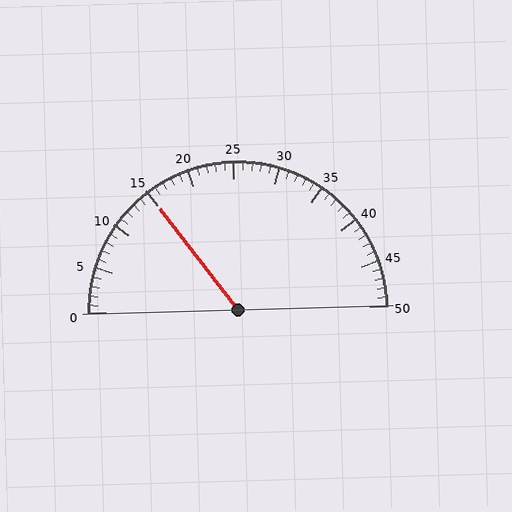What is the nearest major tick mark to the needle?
The nearest major tick mark is 15.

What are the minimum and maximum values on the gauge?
The gauge ranges from 0 to 50.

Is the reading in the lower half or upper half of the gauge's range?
The reading is in the lower half of the range (0 to 50).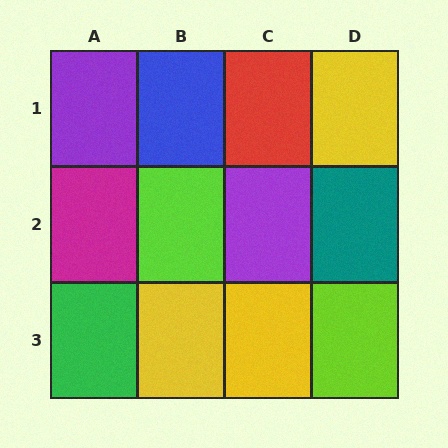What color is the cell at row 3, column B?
Yellow.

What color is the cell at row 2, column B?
Lime.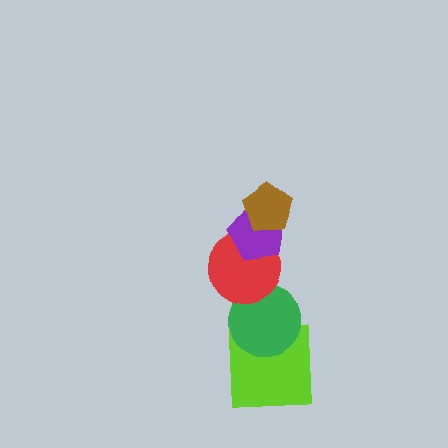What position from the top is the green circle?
The green circle is 4th from the top.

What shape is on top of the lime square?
The green circle is on top of the lime square.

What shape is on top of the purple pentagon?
The brown pentagon is on top of the purple pentagon.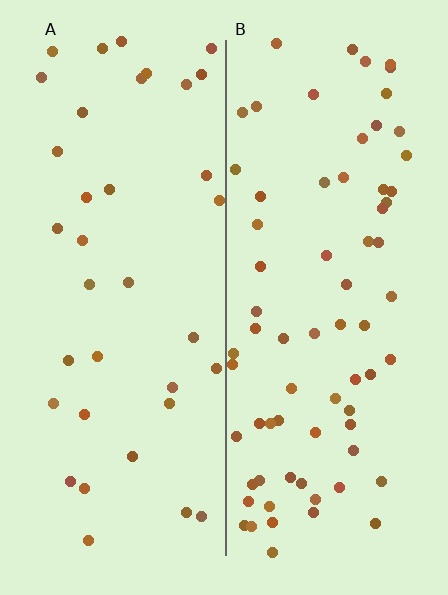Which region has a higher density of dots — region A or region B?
B (the right).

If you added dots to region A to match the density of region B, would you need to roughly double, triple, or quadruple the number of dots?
Approximately double.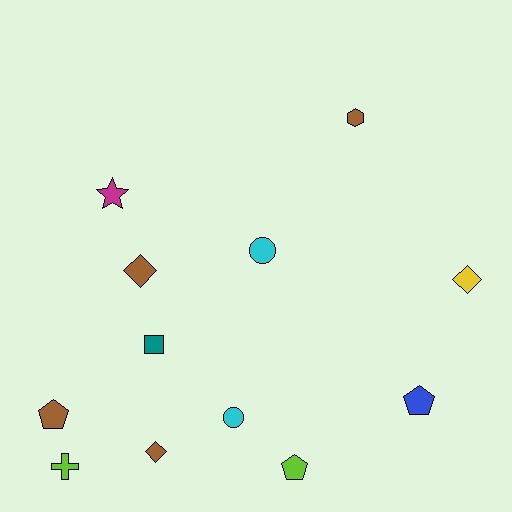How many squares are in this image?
There is 1 square.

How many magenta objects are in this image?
There is 1 magenta object.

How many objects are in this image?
There are 12 objects.